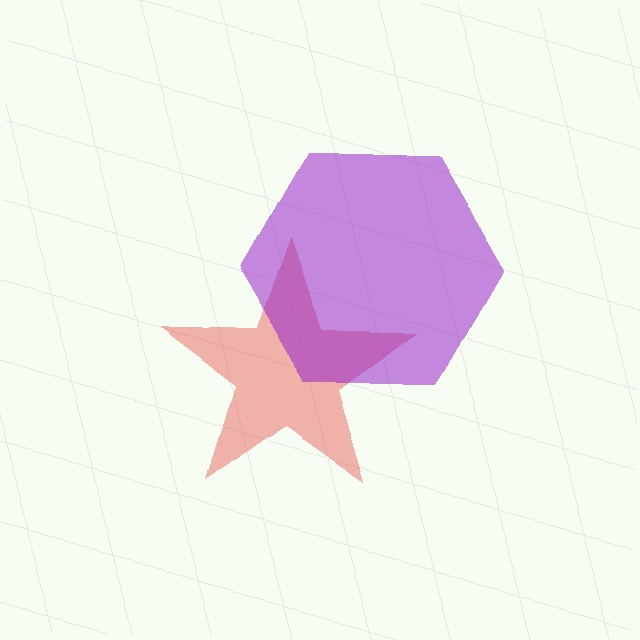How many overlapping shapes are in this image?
There are 2 overlapping shapes in the image.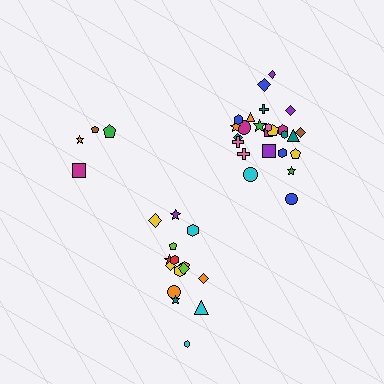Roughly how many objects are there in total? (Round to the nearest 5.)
Roughly 45 objects in total.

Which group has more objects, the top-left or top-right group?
The top-right group.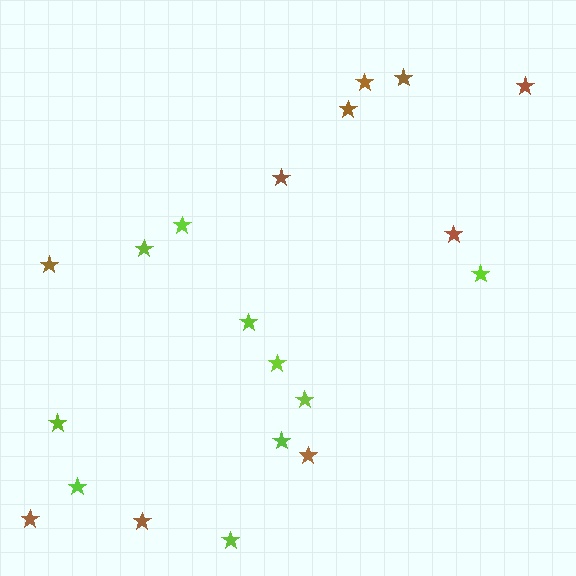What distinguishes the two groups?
There are 2 groups: one group of lime stars (10) and one group of brown stars (10).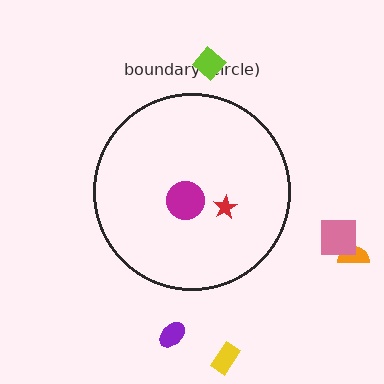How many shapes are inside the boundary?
2 inside, 5 outside.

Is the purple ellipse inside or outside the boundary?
Outside.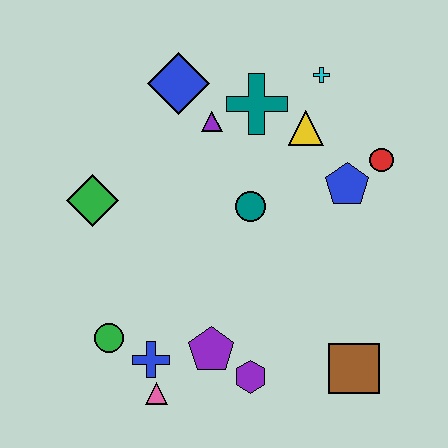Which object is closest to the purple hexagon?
The purple pentagon is closest to the purple hexagon.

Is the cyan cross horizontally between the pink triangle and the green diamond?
No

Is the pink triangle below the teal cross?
Yes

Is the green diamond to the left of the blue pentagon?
Yes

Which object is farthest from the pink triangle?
The cyan cross is farthest from the pink triangle.